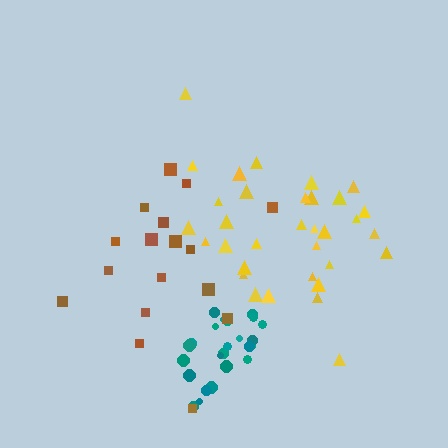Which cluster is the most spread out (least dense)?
Brown.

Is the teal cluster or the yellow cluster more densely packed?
Teal.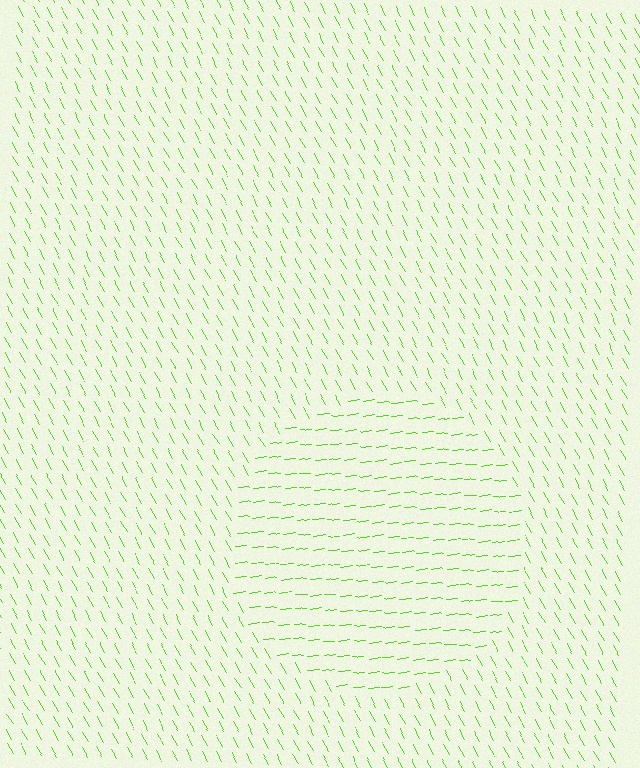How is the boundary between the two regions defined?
The boundary is defined purely by a change in line orientation (approximately 67 degrees difference). All lines are the same color and thickness.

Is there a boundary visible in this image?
Yes, there is a texture boundary formed by a change in line orientation.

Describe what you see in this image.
The image is filled with small lime line segments. A circle region in the image has lines oriented differently from the surrounding lines, creating a visible texture boundary.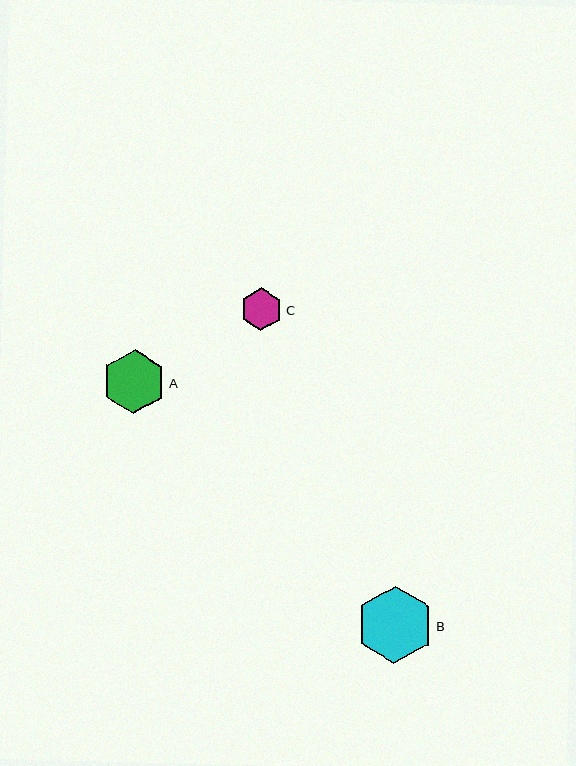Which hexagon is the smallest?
Hexagon C is the smallest with a size of approximately 42 pixels.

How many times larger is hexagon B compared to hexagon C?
Hexagon B is approximately 1.8 times the size of hexagon C.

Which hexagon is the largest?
Hexagon B is the largest with a size of approximately 77 pixels.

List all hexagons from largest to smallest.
From largest to smallest: B, A, C.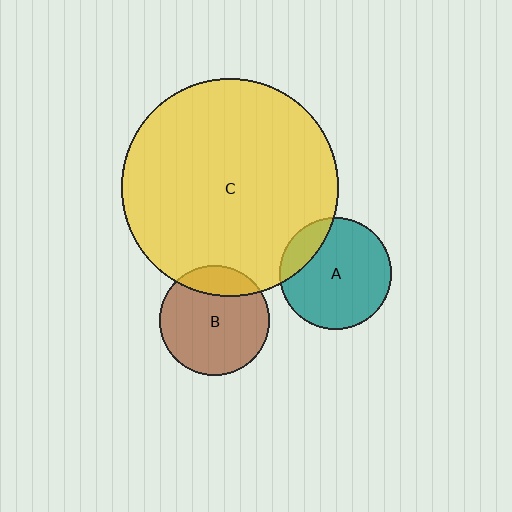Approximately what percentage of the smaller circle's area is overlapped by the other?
Approximately 15%.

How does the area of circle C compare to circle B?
Approximately 3.9 times.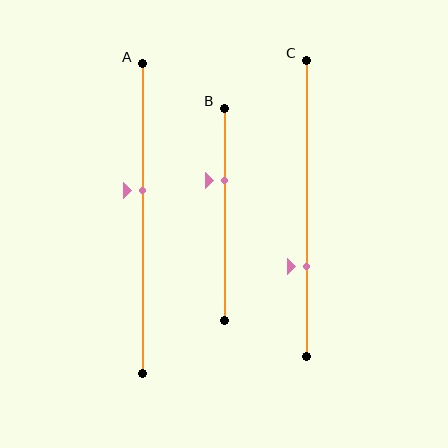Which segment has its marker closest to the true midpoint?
Segment A has its marker closest to the true midpoint.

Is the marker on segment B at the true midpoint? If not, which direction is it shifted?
No, the marker on segment B is shifted upward by about 16% of the segment length.